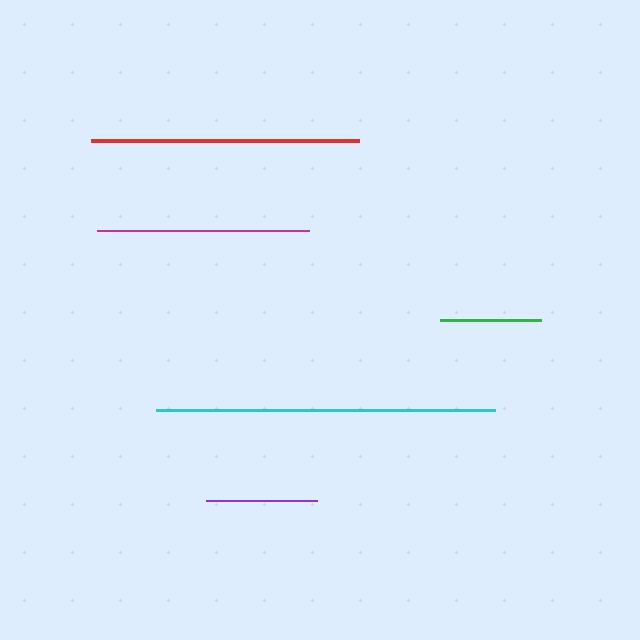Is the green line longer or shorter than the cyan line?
The cyan line is longer than the green line.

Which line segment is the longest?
The cyan line is the longest at approximately 340 pixels.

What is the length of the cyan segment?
The cyan segment is approximately 340 pixels long.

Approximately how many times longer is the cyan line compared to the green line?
The cyan line is approximately 3.4 times the length of the green line.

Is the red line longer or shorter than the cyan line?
The cyan line is longer than the red line.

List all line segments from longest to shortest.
From longest to shortest: cyan, red, magenta, purple, green.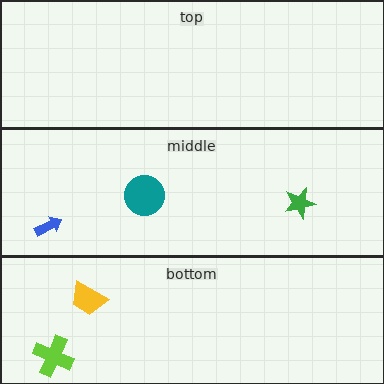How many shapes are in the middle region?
3.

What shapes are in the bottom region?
The lime cross, the yellow trapezoid.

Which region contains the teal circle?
The middle region.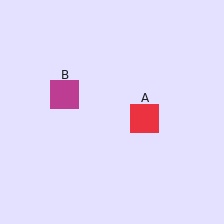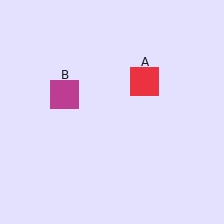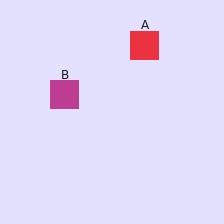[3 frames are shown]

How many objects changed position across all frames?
1 object changed position: red square (object A).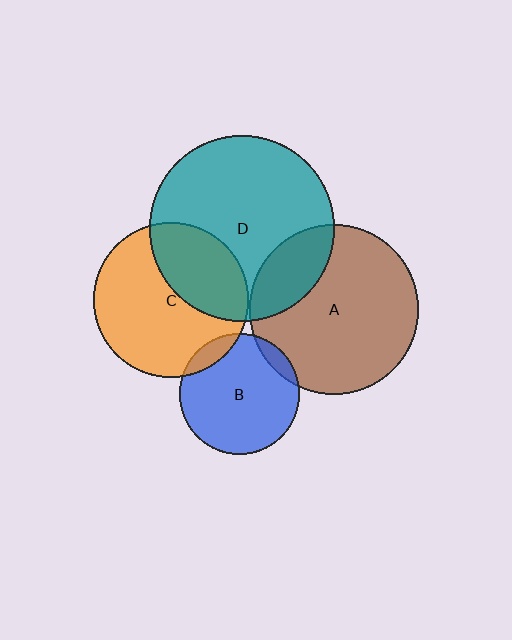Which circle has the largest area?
Circle D (teal).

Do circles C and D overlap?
Yes.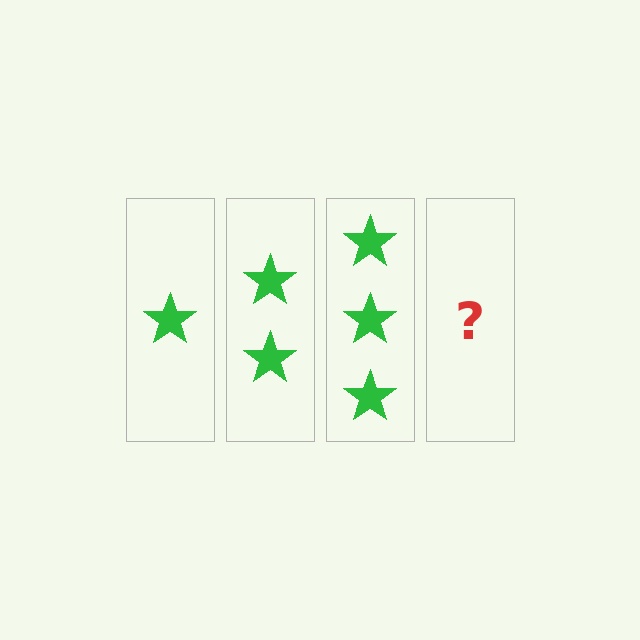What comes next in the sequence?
The next element should be 4 stars.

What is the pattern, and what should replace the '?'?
The pattern is that each step adds one more star. The '?' should be 4 stars.